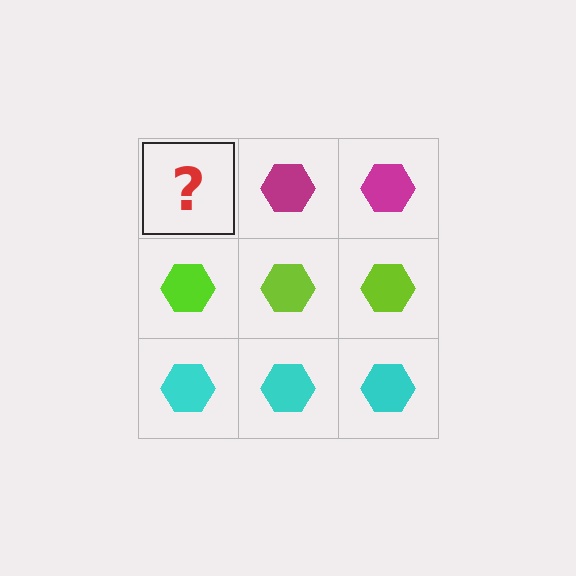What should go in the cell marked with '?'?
The missing cell should contain a magenta hexagon.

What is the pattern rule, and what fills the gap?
The rule is that each row has a consistent color. The gap should be filled with a magenta hexagon.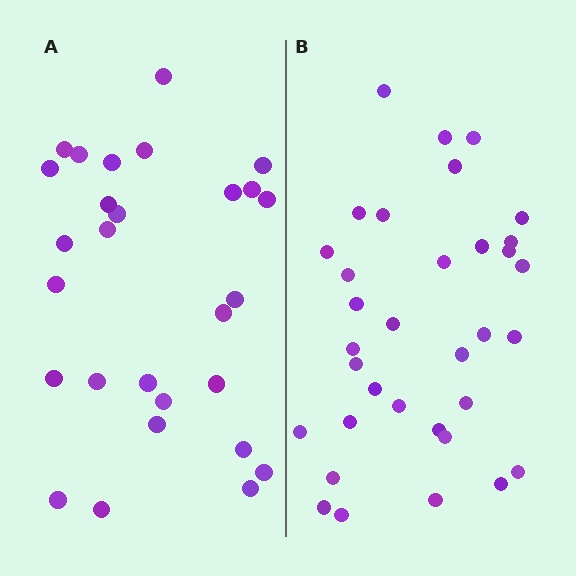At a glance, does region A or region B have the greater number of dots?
Region B (the right region) has more dots.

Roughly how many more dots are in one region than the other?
Region B has about 6 more dots than region A.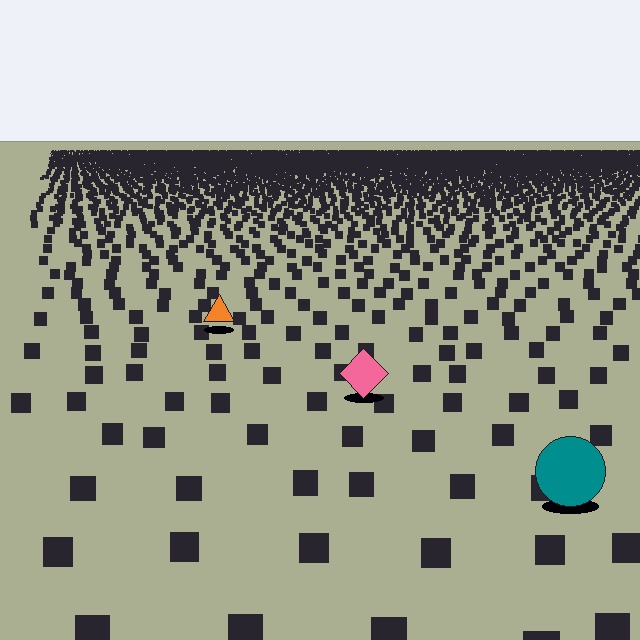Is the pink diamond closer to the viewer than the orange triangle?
Yes. The pink diamond is closer — you can tell from the texture gradient: the ground texture is coarser near it.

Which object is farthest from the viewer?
The orange triangle is farthest from the viewer. It appears smaller and the ground texture around it is denser.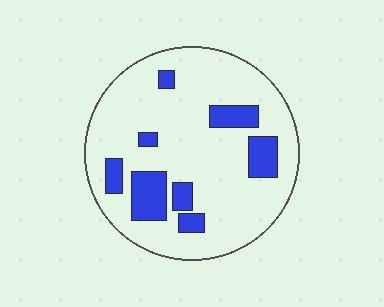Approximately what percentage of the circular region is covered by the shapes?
Approximately 20%.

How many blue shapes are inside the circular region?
8.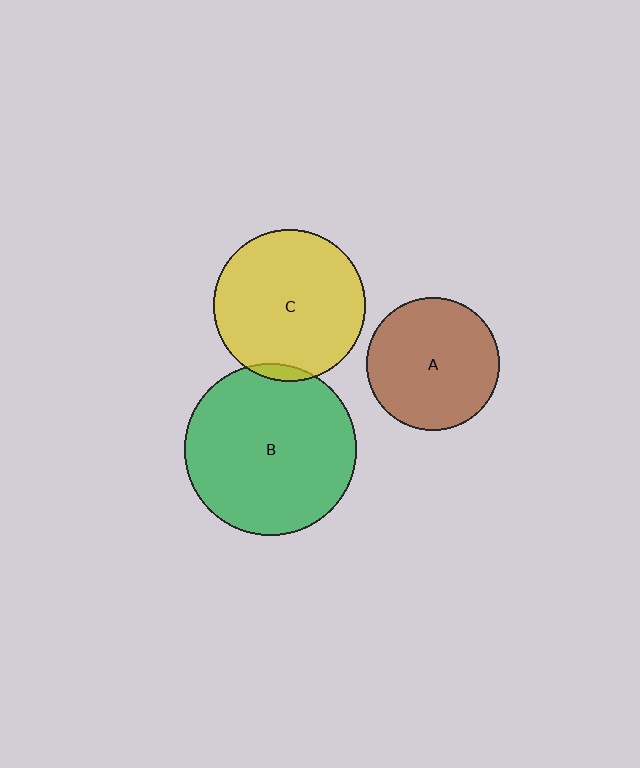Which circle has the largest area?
Circle B (green).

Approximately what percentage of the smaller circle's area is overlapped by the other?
Approximately 5%.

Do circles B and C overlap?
Yes.